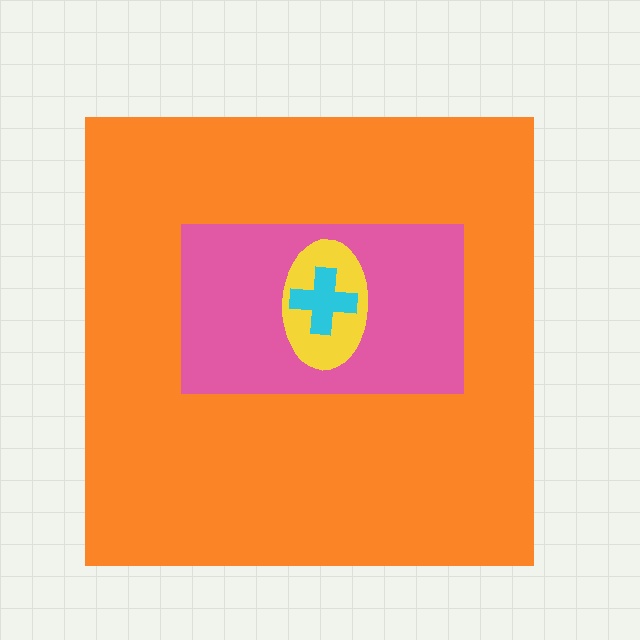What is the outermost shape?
The orange square.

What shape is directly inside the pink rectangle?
The yellow ellipse.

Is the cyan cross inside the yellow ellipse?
Yes.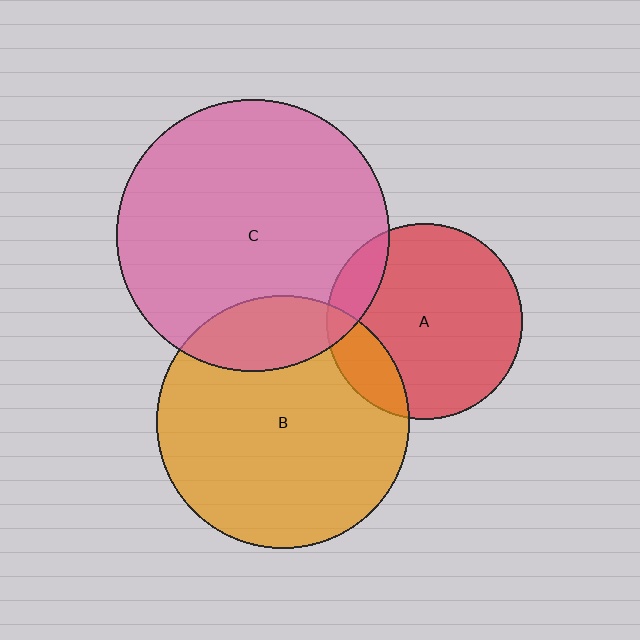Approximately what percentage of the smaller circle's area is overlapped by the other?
Approximately 20%.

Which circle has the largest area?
Circle C (pink).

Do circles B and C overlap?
Yes.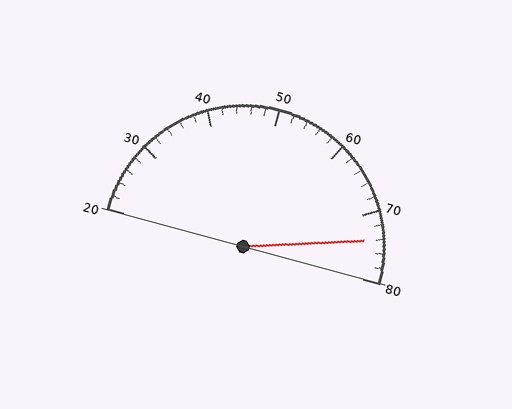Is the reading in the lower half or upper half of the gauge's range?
The reading is in the upper half of the range (20 to 80).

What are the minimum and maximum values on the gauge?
The gauge ranges from 20 to 80.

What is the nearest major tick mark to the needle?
The nearest major tick mark is 70.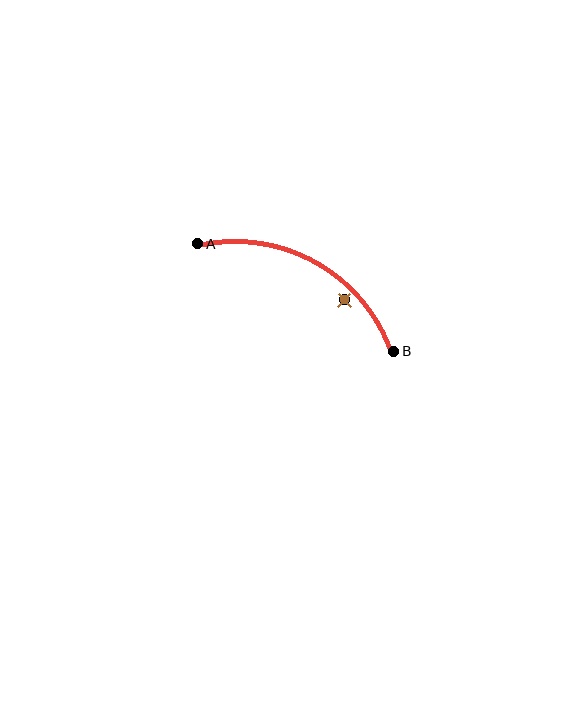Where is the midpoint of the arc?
The arc midpoint is the point on the curve farthest from the straight line joining A and B. It sits above that line.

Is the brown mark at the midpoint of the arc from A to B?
No — the brown mark does not lie on the arc at all. It sits slightly inside the curve.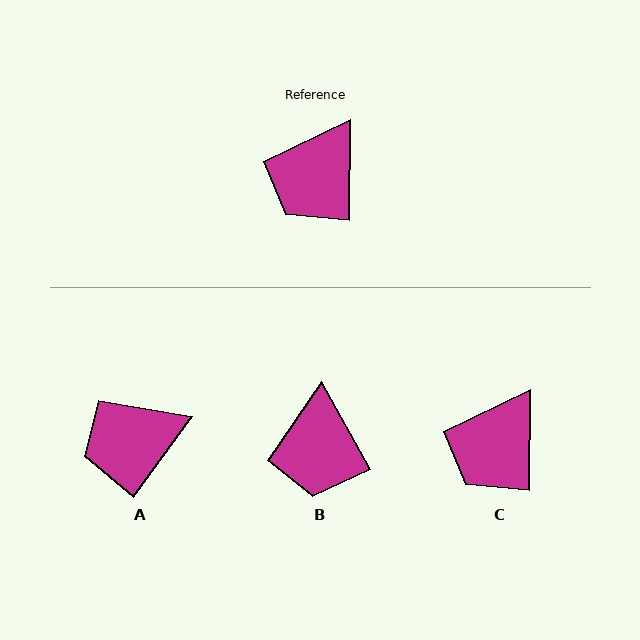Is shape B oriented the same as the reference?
No, it is off by about 30 degrees.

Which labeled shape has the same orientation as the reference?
C.